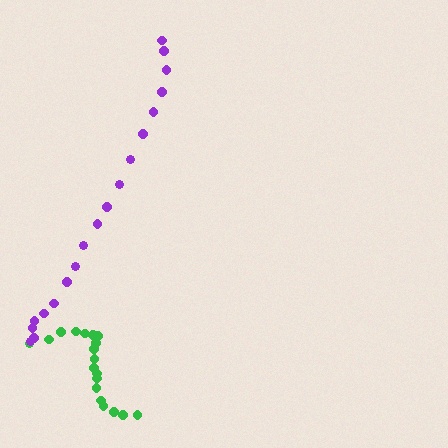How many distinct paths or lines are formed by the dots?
There are 2 distinct paths.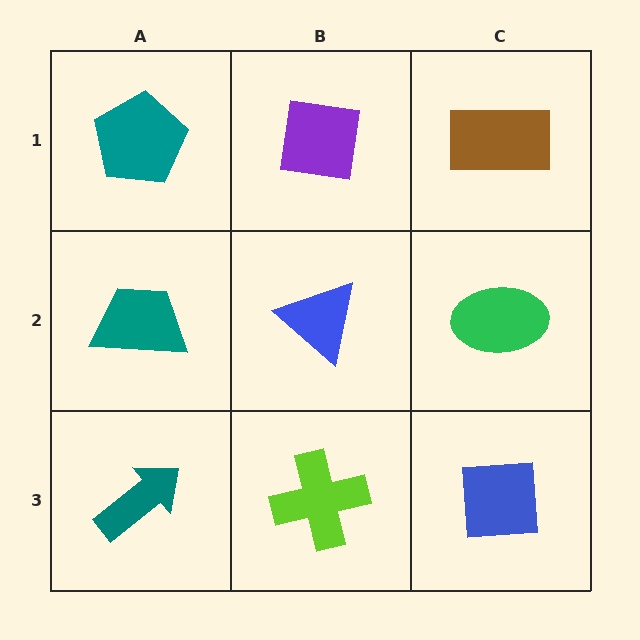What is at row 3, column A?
A teal arrow.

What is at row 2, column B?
A blue triangle.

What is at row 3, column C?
A blue square.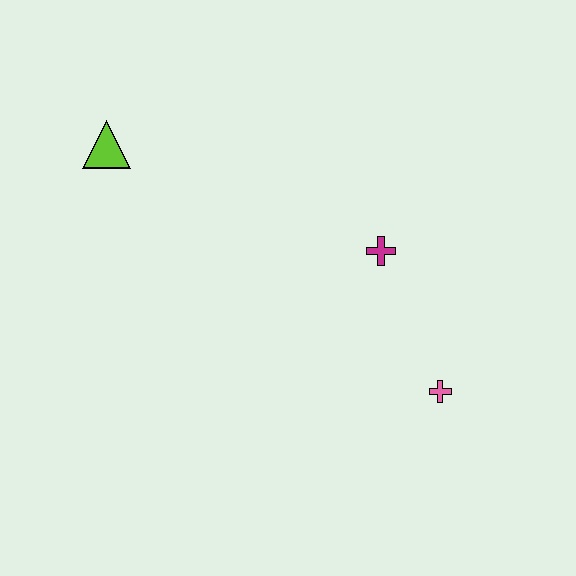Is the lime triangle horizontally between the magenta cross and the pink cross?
No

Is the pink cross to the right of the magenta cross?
Yes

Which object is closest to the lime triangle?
The magenta cross is closest to the lime triangle.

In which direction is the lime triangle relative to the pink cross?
The lime triangle is to the left of the pink cross.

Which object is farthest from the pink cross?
The lime triangle is farthest from the pink cross.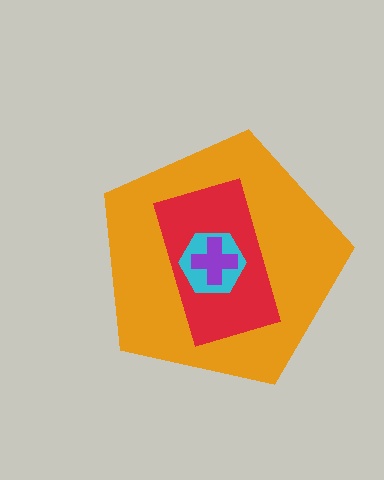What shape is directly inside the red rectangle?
The cyan hexagon.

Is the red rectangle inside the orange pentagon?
Yes.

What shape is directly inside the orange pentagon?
The red rectangle.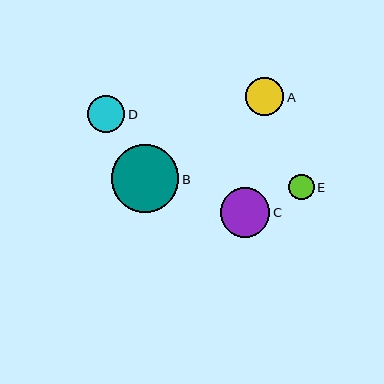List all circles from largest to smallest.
From largest to smallest: B, C, A, D, E.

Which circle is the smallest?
Circle E is the smallest with a size of approximately 26 pixels.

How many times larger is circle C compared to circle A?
Circle C is approximately 1.3 times the size of circle A.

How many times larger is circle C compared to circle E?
Circle C is approximately 1.9 times the size of circle E.